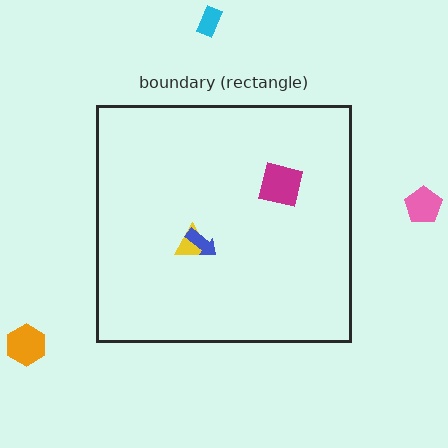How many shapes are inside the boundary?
3 inside, 3 outside.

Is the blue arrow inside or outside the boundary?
Inside.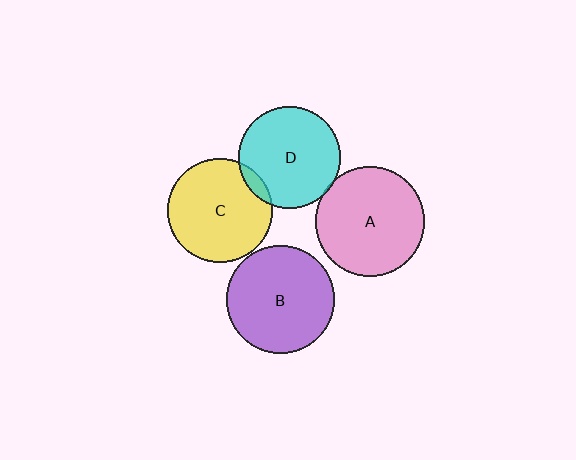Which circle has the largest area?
Circle A (pink).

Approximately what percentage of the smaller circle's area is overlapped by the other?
Approximately 5%.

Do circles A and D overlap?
Yes.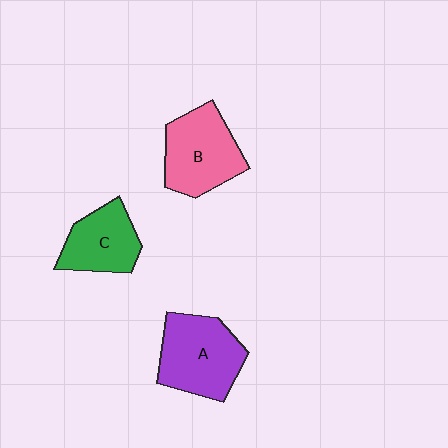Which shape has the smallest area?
Shape C (green).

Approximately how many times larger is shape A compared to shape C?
Approximately 1.3 times.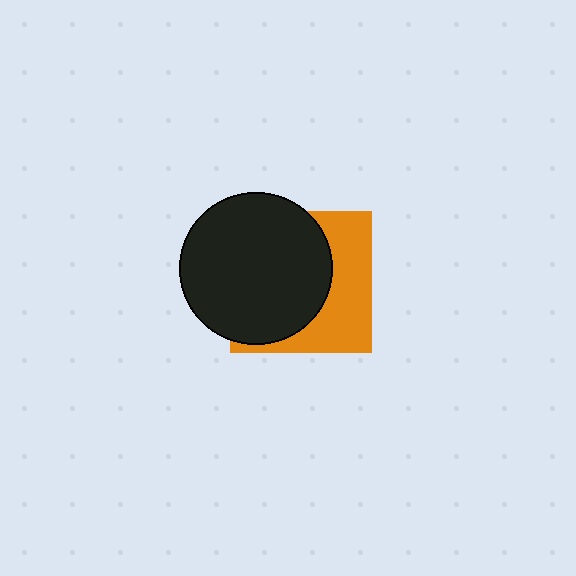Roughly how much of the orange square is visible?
A small part of it is visible (roughly 40%).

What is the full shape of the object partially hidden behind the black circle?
The partially hidden object is an orange square.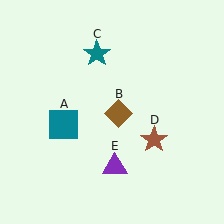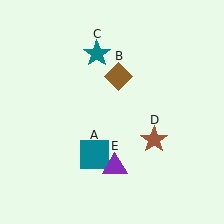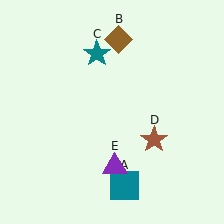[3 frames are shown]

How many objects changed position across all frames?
2 objects changed position: teal square (object A), brown diamond (object B).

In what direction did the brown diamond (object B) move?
The brown diamond (object B) moved up.